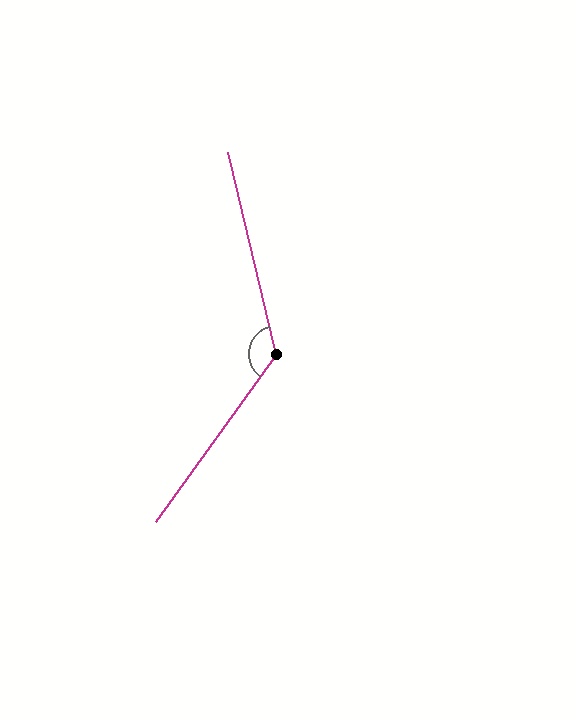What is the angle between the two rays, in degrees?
Approximately 131 degrees.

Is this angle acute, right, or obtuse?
It is obtuse.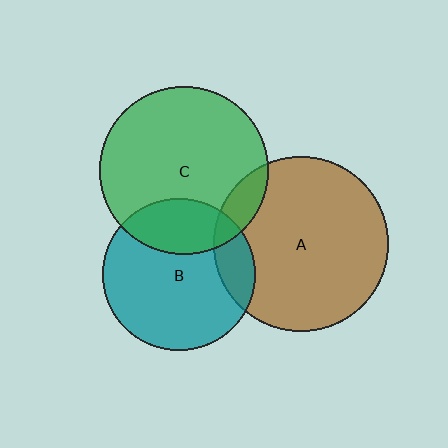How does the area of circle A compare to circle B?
Approximately 1.3 times.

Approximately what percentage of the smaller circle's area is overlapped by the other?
Approximately 15%.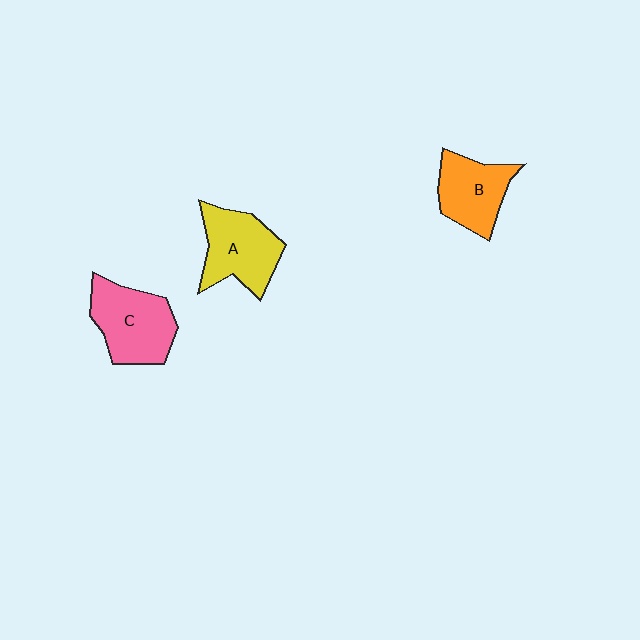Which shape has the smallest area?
Shape B (orange).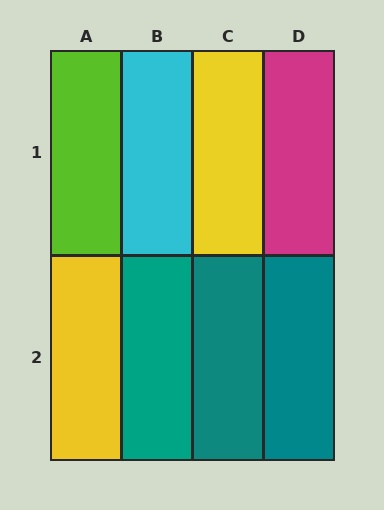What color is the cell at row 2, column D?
Teal.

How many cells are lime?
1 cell is lime.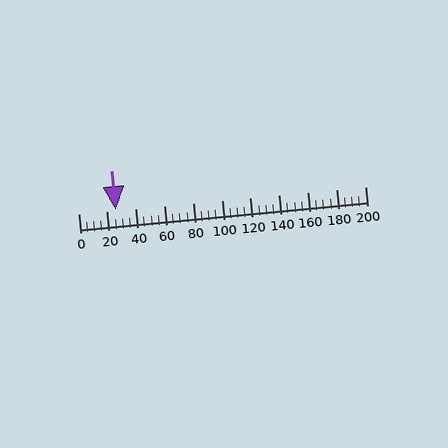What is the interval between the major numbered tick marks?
The major tick marks are spaced 20 units apart.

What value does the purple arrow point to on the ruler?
The purple arrow points to approximately 26.